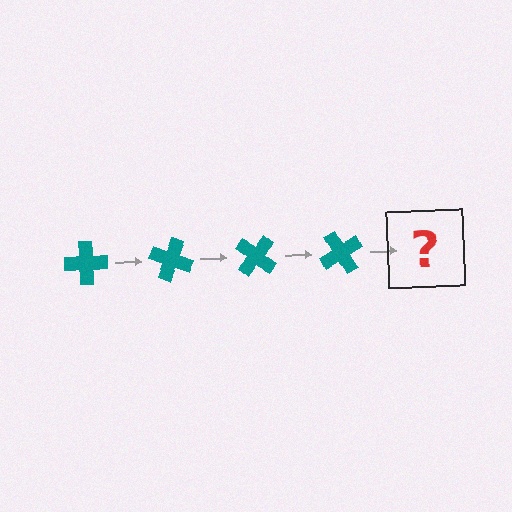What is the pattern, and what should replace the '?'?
The pattern is that the cross rotates 20 degrees each step. The '?' should be a teal cross rotated 80 degrees.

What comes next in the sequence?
The next element should be a teal cross rotated 80 degrees.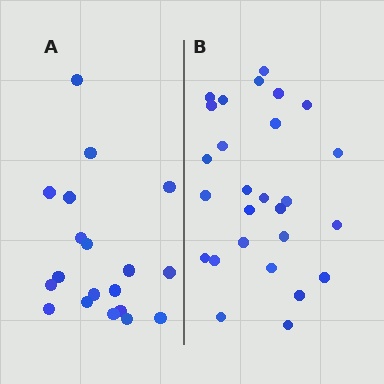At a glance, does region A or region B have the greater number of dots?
Region B (the right region) has more dots.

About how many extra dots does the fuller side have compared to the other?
Region B has roughly 8 or so more dots than region A.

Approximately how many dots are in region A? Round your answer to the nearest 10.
About 20 dots. (The exact count is 19, which rounds to 20.)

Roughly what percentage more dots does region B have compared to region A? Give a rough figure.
About 40% more.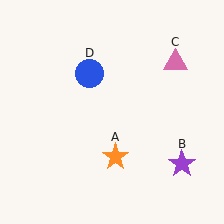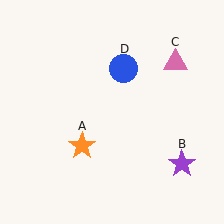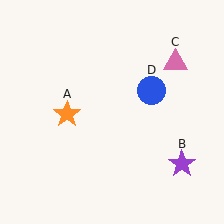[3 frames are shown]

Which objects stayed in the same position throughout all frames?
Purple star (object B) and pink triangle (object C) remained stationary.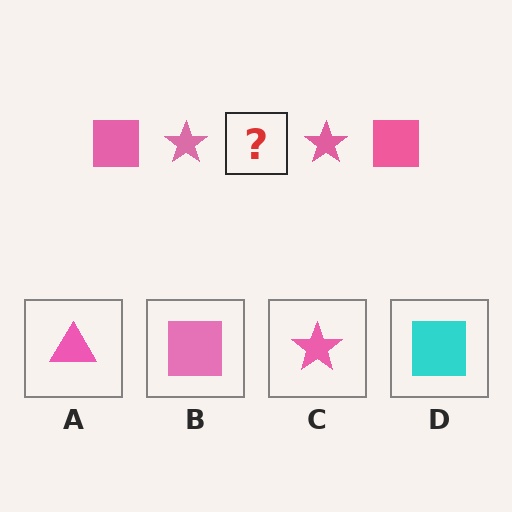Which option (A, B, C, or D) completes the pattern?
B.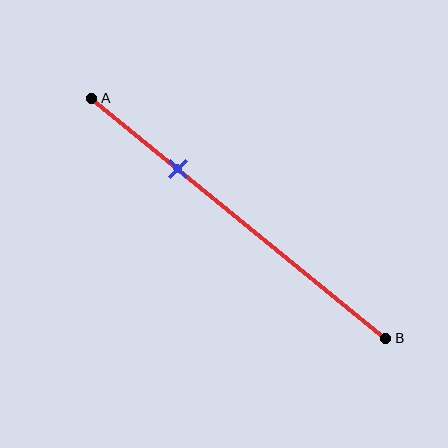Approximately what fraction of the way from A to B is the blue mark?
The blue mark is approximately 30% of the way from A to B.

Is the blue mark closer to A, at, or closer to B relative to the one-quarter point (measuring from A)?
The blue mark is closer to point B than the one-quarter point of segment AB.